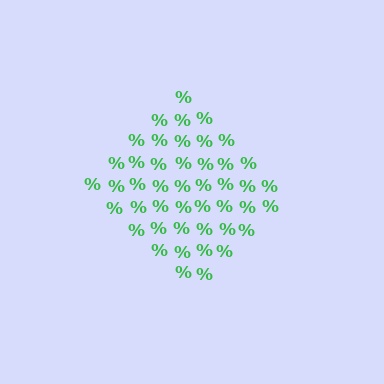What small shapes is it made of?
It is made of small percent signs.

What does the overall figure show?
The overall figure shows a diamond.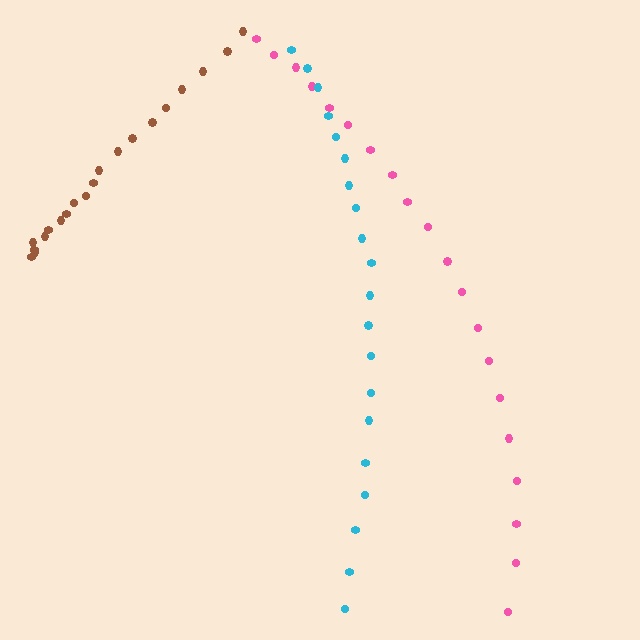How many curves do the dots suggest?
There are 3 distinct paths.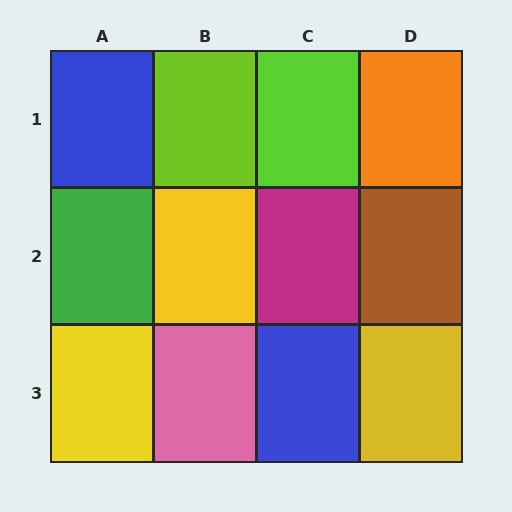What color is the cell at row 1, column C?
Lime.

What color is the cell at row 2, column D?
Brown.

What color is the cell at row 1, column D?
Orange.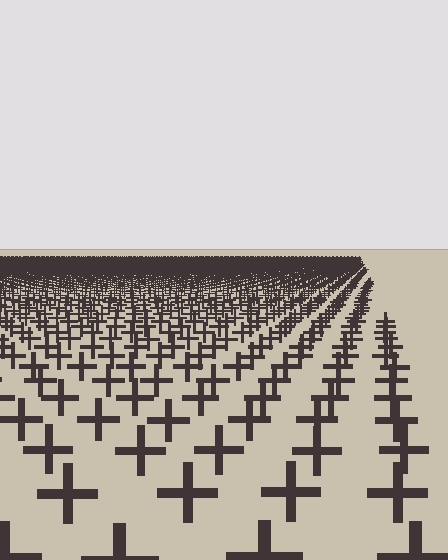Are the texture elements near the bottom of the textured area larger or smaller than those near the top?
Larger. Near the bottom, elements are closer to the viewer and appear at a bigger on-screen size.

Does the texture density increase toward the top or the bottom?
Density increases toward the top.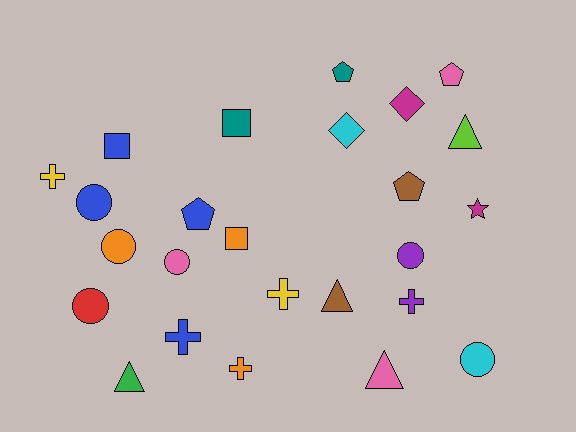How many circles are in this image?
There are 6 circles.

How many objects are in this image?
There are 25 objects.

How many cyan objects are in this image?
There are 2 cyan objects.